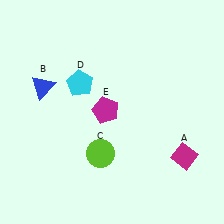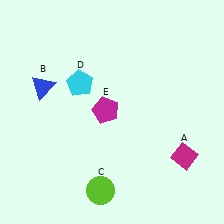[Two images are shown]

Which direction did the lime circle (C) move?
The lime circle (C) moved down.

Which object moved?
The lime circle (C) moved down.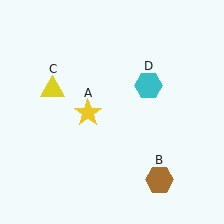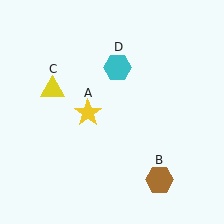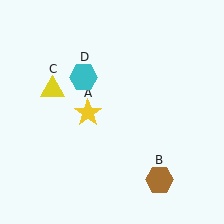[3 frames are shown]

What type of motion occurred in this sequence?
The cyan hexagon (object D) rotated counterclockwise around the center of the scene.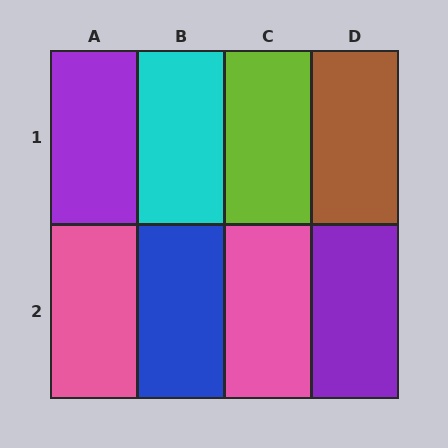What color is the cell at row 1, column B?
Cyan.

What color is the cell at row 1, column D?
Brown.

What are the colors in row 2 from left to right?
Pink, blue, pink, purple.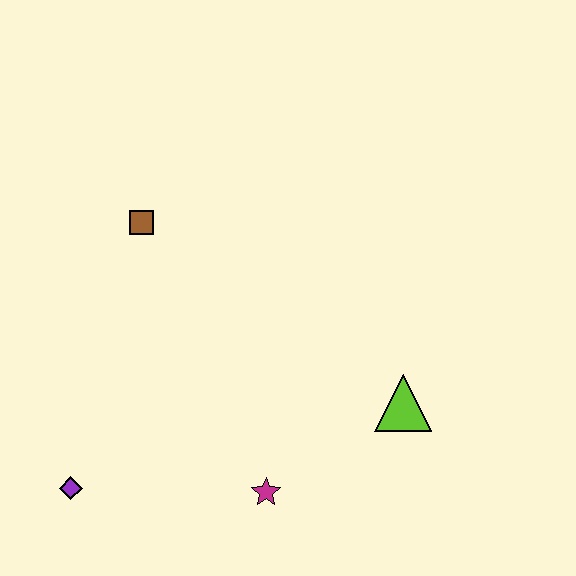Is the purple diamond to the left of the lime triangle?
Yes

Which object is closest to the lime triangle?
The magenta star is closest to the lime triangle.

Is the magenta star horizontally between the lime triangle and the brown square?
Yes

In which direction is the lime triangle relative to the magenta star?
The lime triangle is to the right of the magenta star.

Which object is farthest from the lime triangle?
The purple diamond is farthest from the lime triangle.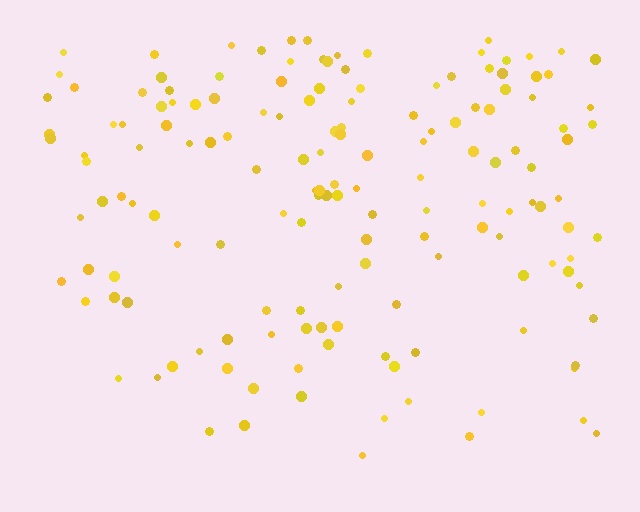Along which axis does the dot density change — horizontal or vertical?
Vertical.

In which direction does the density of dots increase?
From bottom to top, with the top side densest.